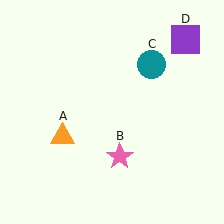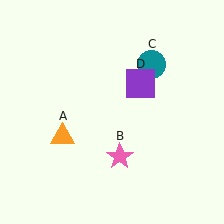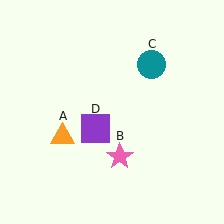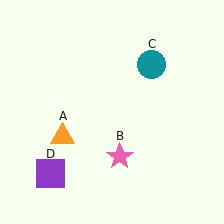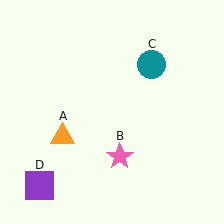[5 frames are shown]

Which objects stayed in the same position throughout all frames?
Orange triangle (object A) and pink star (object B) and teal circle (object C) remained stationary.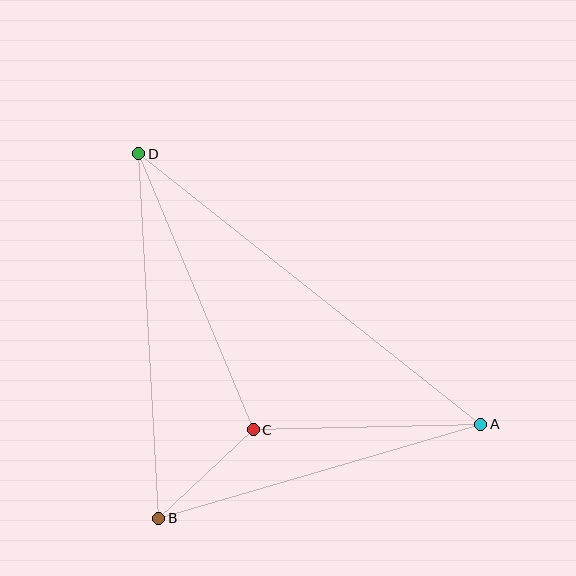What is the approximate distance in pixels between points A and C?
The distance between A and C is approximately 228 pixels.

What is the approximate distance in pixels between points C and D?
The distance between C and D is approximately 299 pixels.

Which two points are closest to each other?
Points B and C are closest to each other.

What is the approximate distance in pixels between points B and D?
The distance between B and D is approximately 365 pixels.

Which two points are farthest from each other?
Points A and D are farthest from each other.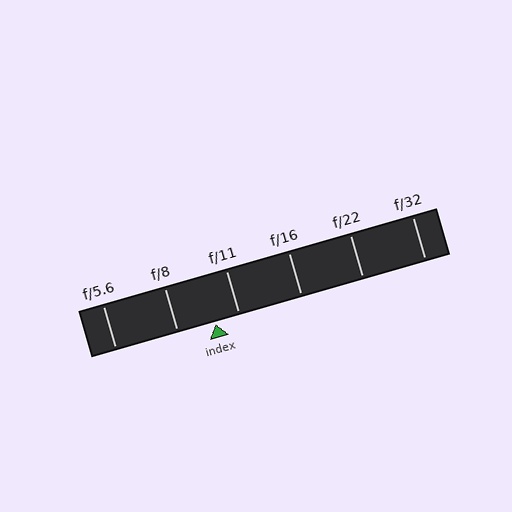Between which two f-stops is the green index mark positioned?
The index mark is between f/8 and f/11.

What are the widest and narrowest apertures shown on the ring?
The widest aperture shown is f/5.6 and the narrowest is f/32.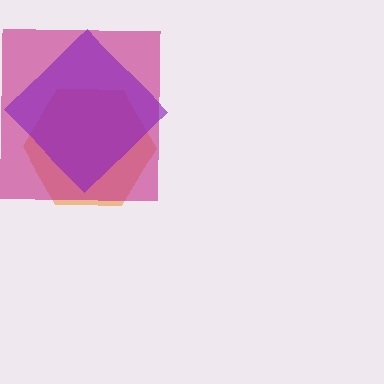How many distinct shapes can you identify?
There are 3 distinct shapes: an orange hexagon, a magenta square, a purple diamond.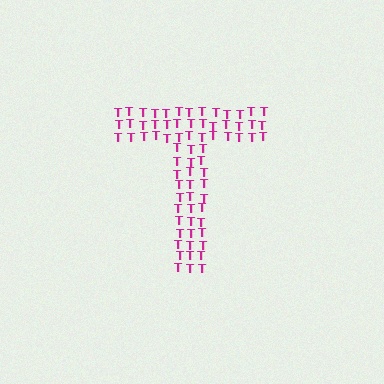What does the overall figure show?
The overall figure shows the letter T.